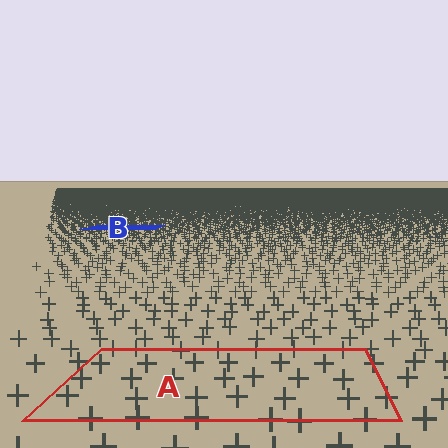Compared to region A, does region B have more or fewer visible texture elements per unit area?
Region B has more texture elements per unit area — they are packed more densely because it is farther away.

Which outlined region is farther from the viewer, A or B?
Region B is farther from the viewer — the texture elements inside it appear smaller and more densely packed.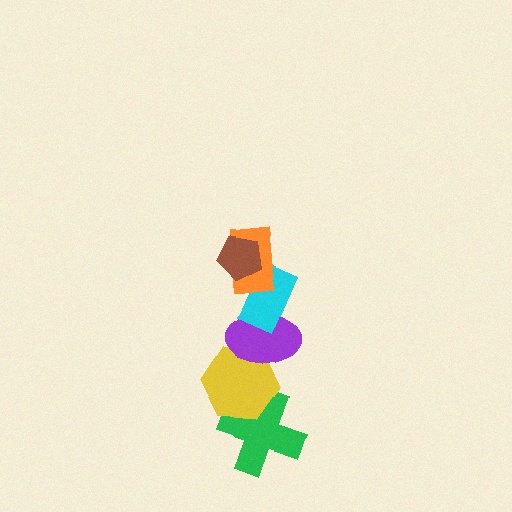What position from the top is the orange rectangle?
The orange rectangle is 2nd from the top.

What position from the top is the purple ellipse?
The purple ellipse is 4th from the top.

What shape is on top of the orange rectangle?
The brown pentagon is on top of the orange rectangle.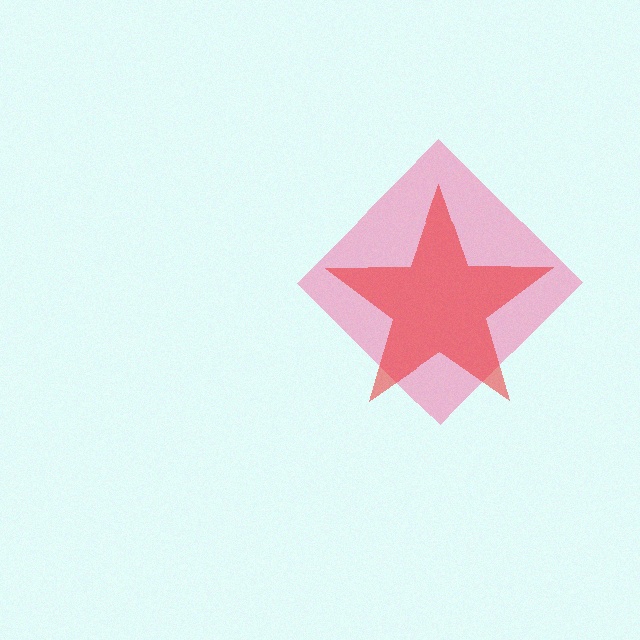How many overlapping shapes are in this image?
There are 2 overlapping shapes in the image.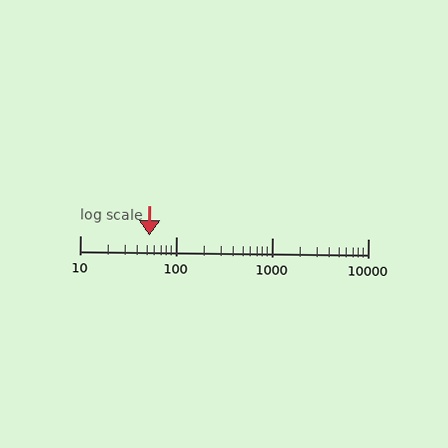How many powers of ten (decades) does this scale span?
The scale spans 3 decades, from 10 to 10000.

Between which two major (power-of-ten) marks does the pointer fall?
The pointer is between 10 and 100.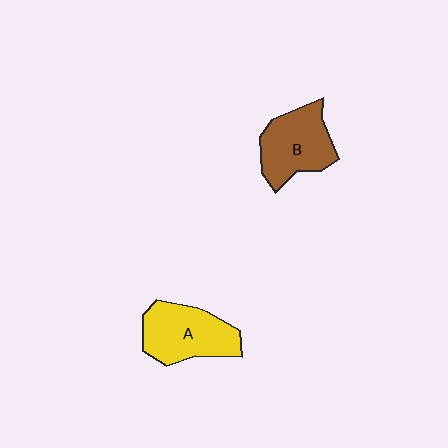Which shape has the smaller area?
Shape B (brown).